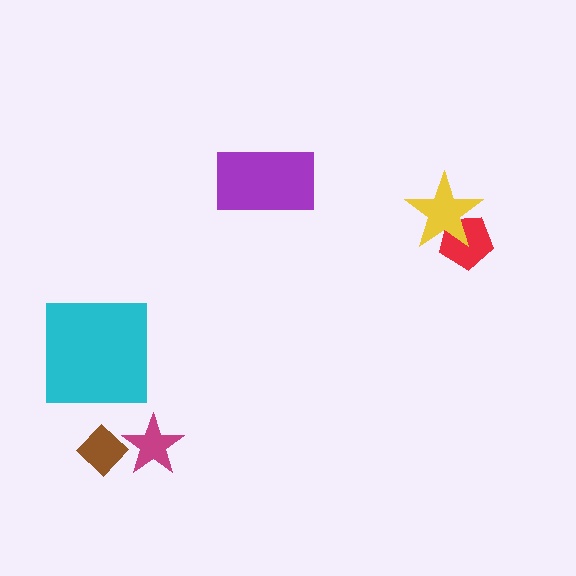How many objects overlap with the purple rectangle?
0 objects overlap with the purple rectangle.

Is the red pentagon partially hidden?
Yes, it is partially covered by another shape.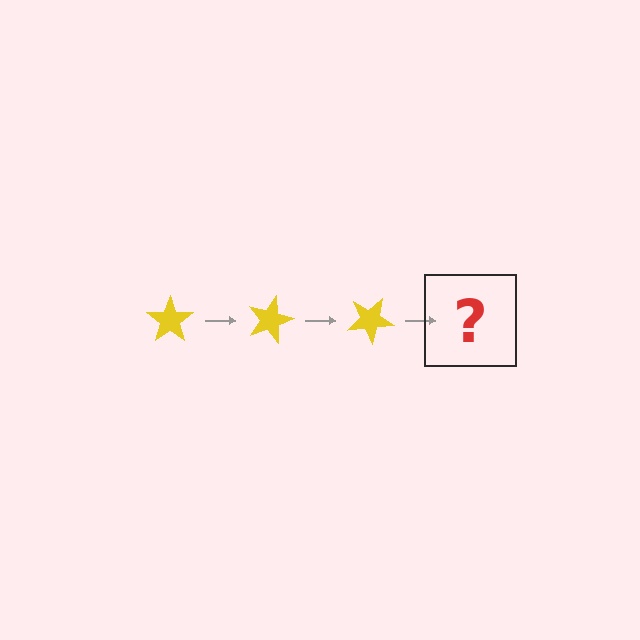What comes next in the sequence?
The next element should be a yellow star rotated 45 degrees.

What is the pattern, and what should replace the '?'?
The pattern is that the star rotates 15 degrees each step. The '?' should be a yellow star rotated 45 degrees.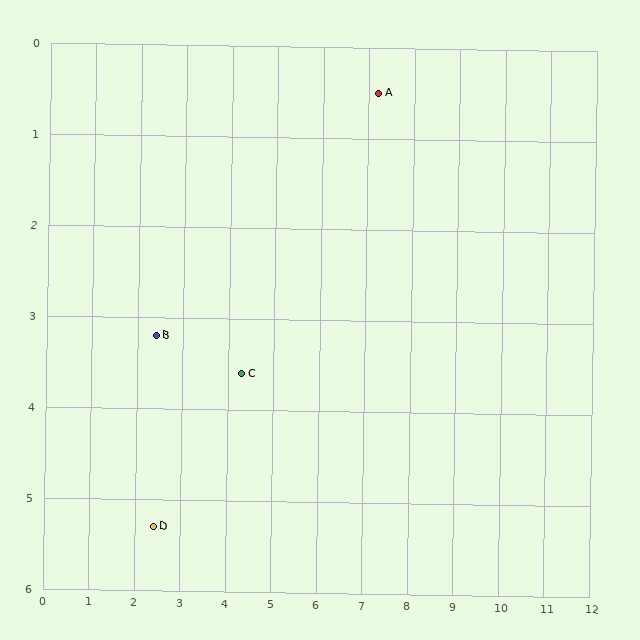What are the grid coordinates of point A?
Point A is at approximately (7.2, 0.5).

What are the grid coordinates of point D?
Point D is at approximately (2.4, 5.3).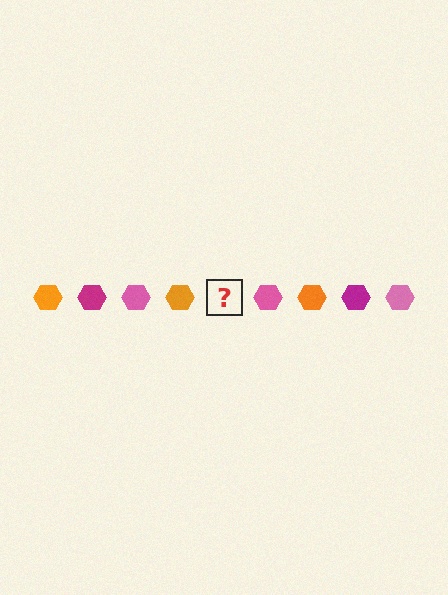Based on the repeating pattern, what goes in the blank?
The blank should be a magenta hexagon.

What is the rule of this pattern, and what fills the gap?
The rule is that the pattern cycles through orange, magenta, pink hexagons. The gap should be filled with a magenta hexagon.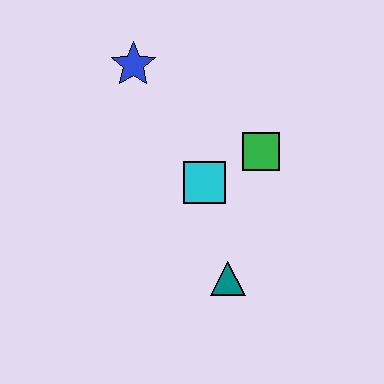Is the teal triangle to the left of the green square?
Yes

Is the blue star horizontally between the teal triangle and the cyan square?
No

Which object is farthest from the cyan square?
The blue star is farthest from the cyan square.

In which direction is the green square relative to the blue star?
The green square is to the right of the blue star.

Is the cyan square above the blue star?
No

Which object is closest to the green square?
The cyan square is closest to the green square.